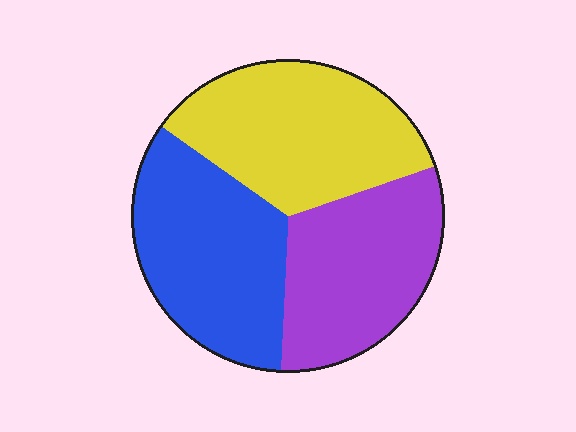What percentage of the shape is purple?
Purple covers roughly 30% of the shape.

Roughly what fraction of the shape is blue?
Blue takes up about one third (1/3) of the shape.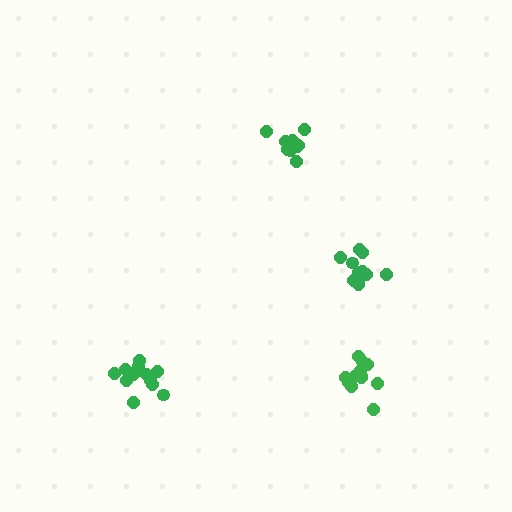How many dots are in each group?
Group 1: 9 dots, Group 2: 12 dots, Group 3: 12 dots, Group 4: 12 dots (45 total).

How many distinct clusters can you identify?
There are 4 distinct clusters.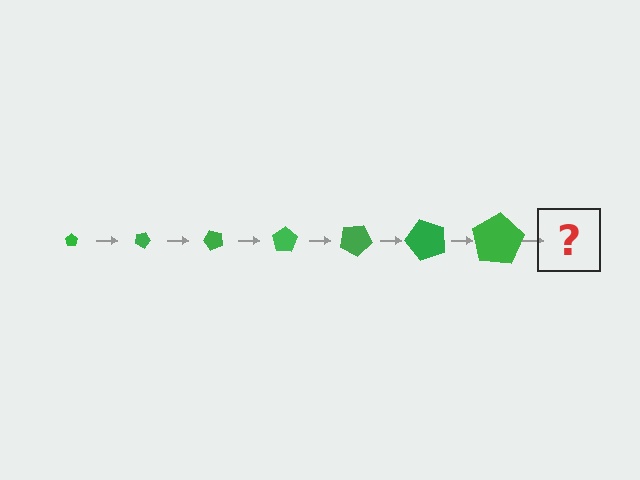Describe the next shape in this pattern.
It should be a pentagon, larger than the previous one and rotated 175 degrees from the start.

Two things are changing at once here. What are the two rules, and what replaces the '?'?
The two rules are that the pentagon grows larger each step and it rotates 25 degrees each step. The '?' should be a pentagon, larger than the previous one and rotated 175 degrees from the start.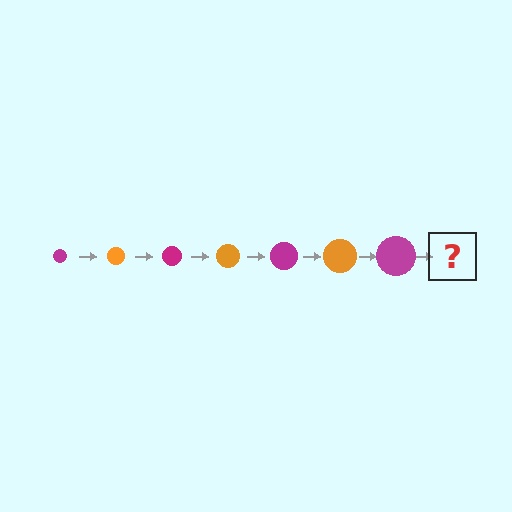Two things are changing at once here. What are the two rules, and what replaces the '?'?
The two rules are that the circle grows larger each step and the color cycles through magenta and orange. The '?' should be an orange circle, larger than the previous one.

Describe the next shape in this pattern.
It should be an orange circle, larger than the previous one.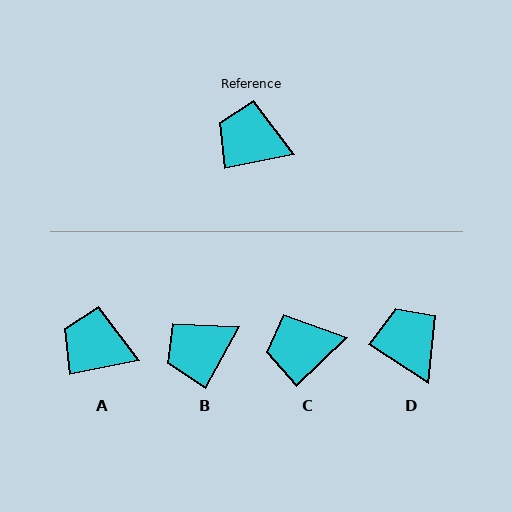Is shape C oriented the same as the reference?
No, it is off by about 33 degrees.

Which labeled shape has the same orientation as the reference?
A.